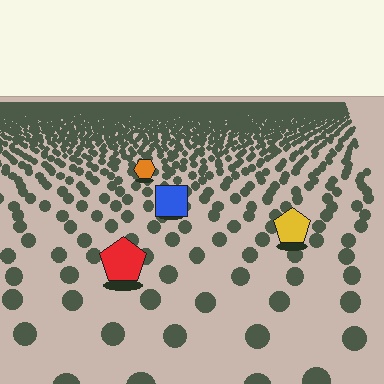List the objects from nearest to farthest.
From nearest to farthest: the red pentagon, the yellow pentagon, the blue square, the orange hexagon.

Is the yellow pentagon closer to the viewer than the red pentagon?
No. The red pentagon is closer — you can tell from the texture gradient: the ground texture is coarser near it.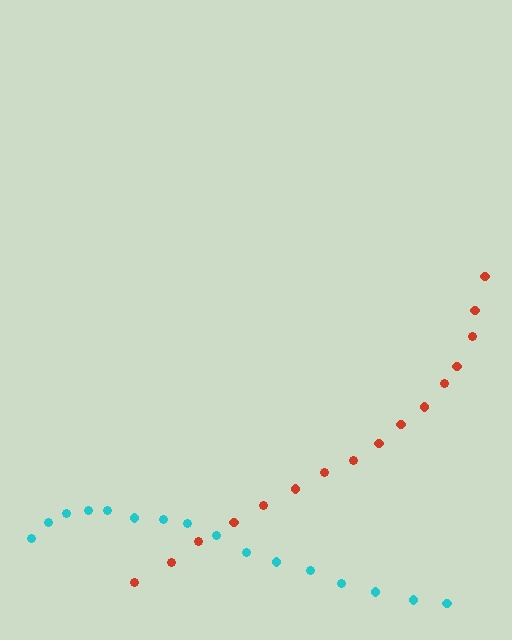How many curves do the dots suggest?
There are 2 distinct paths.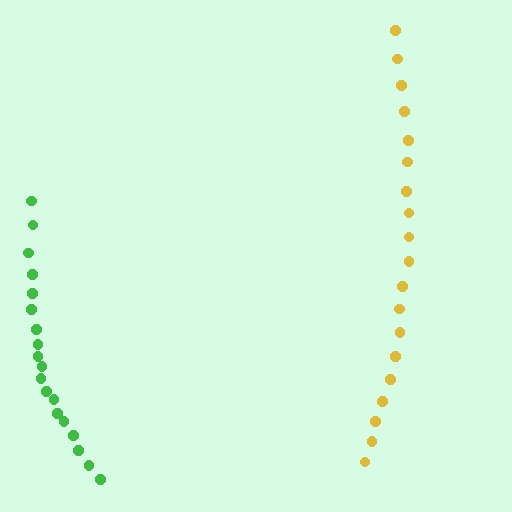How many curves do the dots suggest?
There are 2 distinct paths.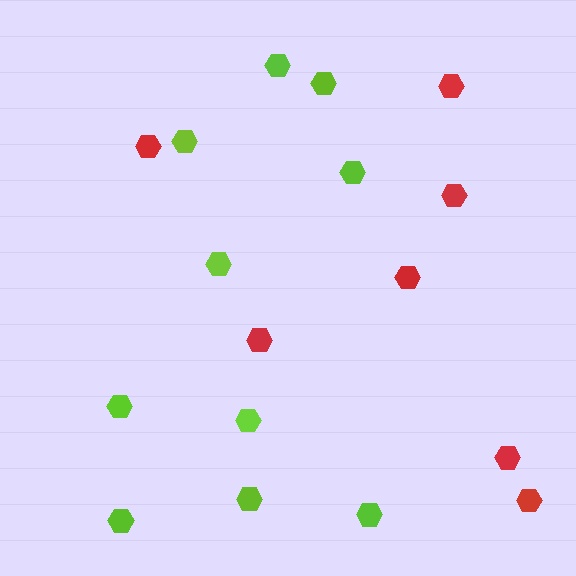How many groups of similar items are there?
There are 2 groups: one group of red hexagons (7) and one group of lime hexagons (10).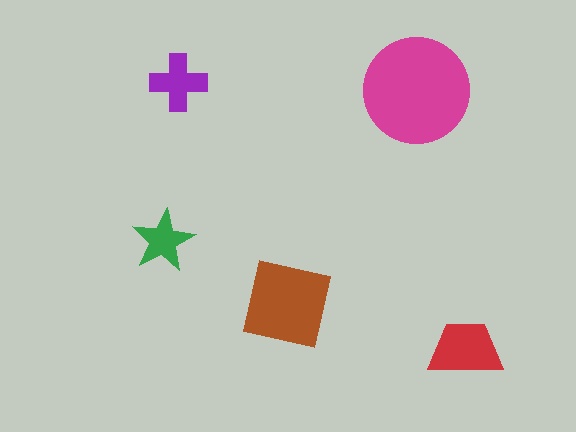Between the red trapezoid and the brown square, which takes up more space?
The brown square.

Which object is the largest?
The magenta circle.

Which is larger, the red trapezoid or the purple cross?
The red trapezoid.